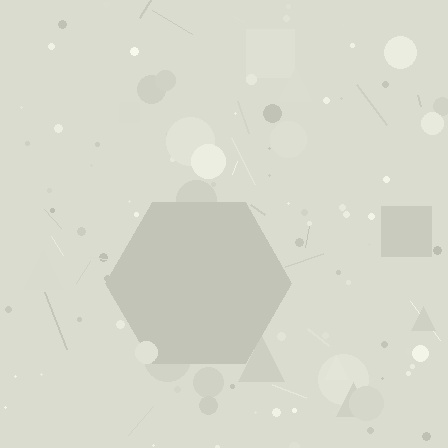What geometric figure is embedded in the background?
A hexagon is embedded in the background.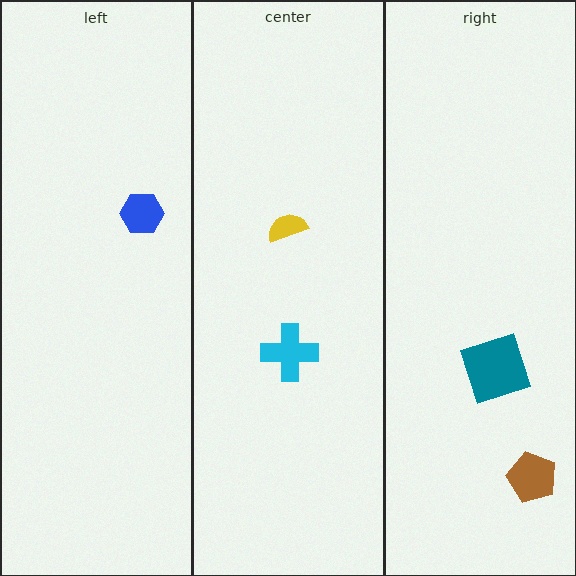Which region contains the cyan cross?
The center region.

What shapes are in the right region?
The brown pentagon, the teal square.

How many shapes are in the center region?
2.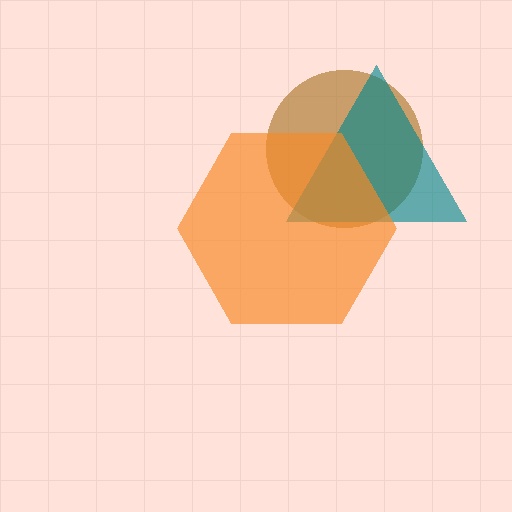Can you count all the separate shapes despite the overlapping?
Yes, there are 3 separate shapes.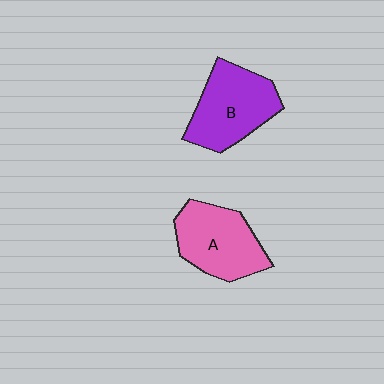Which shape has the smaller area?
Shape A (pink).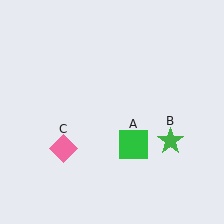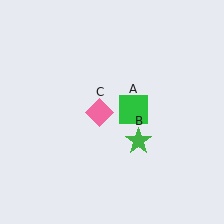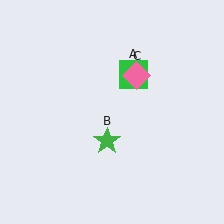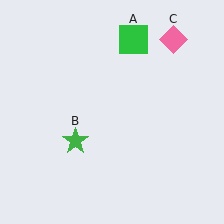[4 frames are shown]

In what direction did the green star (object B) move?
The green star (object B) moved left.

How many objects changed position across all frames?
3 objects changed position: green square (object A), green star (object B), pink diamond (object C).